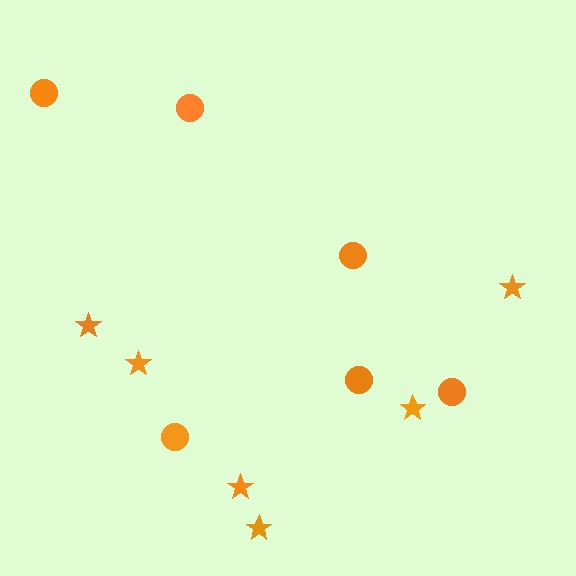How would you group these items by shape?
There are 2 groups: one group of stars (6) and one group of circles (6).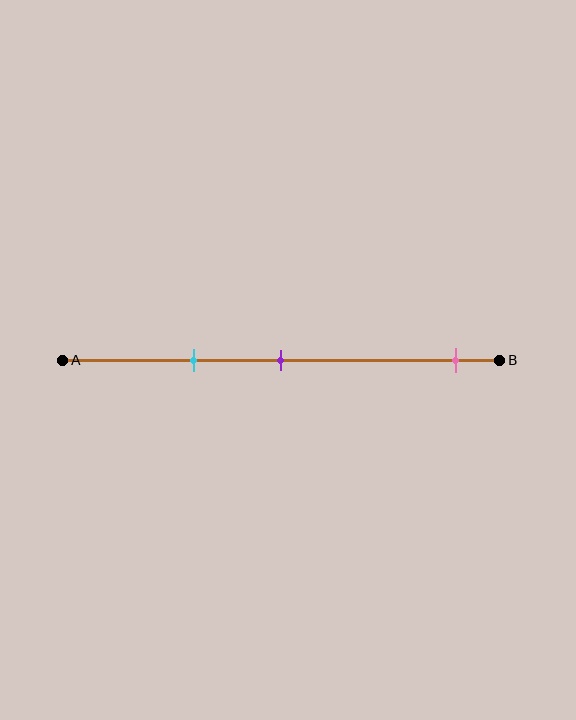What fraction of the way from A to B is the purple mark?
The purple mark is approximately 50% (0.5) of the way from A to B.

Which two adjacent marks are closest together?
The cyan and purple marks are the closest adjacent pair.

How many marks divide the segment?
There are 3 marks dividing the segment.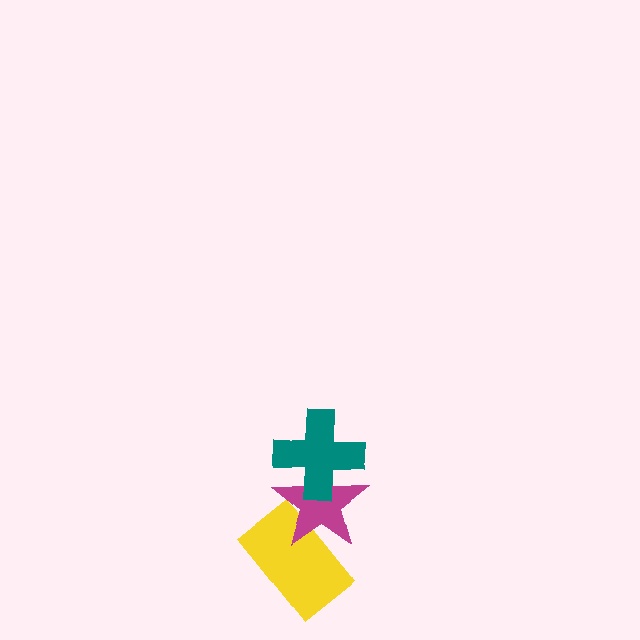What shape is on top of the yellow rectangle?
The magenta star is on top of the yellow rectangle.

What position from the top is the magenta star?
The magenta star is 2nd from the top.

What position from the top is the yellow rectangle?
The yellow rectangle is 3rd from the top.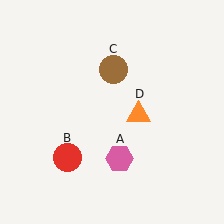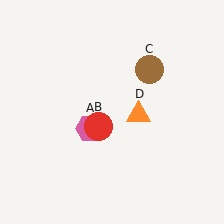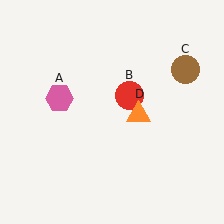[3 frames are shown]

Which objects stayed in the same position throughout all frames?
Orange triangle (object D) remained stationary.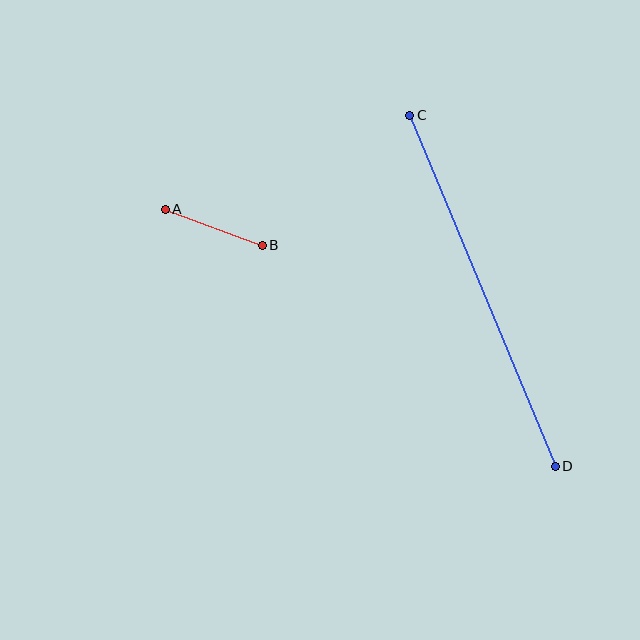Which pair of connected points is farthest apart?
Points C and D are farthest apart.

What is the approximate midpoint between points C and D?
The midpoint is at approximately (482, 291) pixels.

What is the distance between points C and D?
The distance is approximately 380 pixels.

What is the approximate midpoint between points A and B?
The midpoint is at approximately (214, 227) pixels.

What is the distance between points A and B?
The distance is approximately 104 pixels.